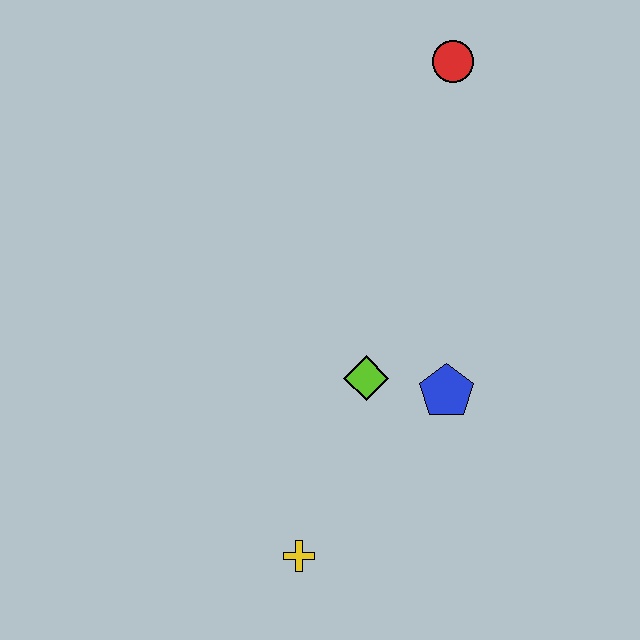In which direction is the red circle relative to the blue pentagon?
The red circle is above the blue pentagon.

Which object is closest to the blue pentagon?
The lime diamond is closest to the blue pentagon.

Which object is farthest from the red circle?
The yellow cross is farthest from the red circle.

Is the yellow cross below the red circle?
Yes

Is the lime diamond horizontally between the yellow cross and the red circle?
Yes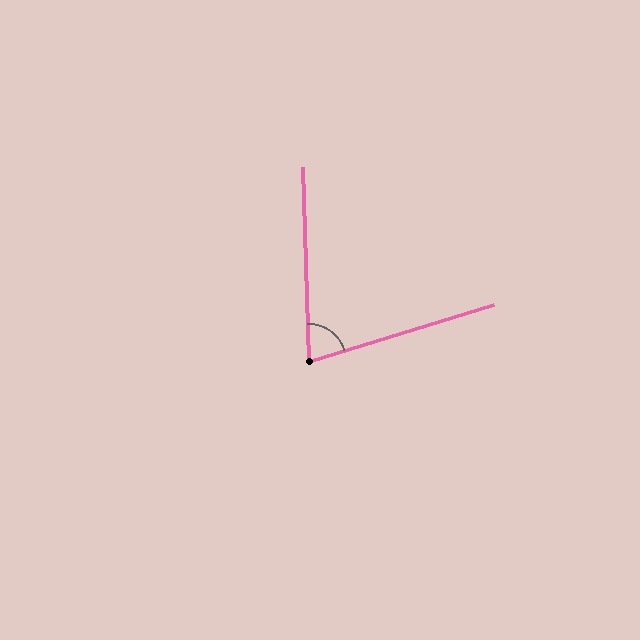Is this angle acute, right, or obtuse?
It is acute.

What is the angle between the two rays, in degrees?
Approximately 75 degrees.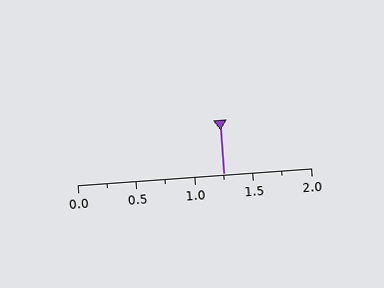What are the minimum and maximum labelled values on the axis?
The axis runs from 0.0 to 2.0.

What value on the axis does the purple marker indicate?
The marker indicates approximately 1.25.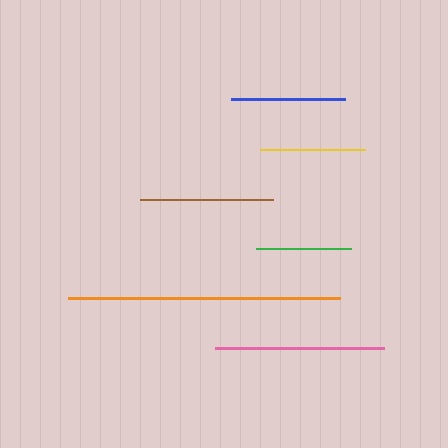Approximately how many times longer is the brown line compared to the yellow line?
The brown line is approximately 1.3 times the length of the yellow line.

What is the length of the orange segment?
The orange segment is approximately 273 pixels long.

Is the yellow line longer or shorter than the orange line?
The orange line is longer than the yellow line.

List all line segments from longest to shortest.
From longest to shortest: orange, pink, brown, blue, yellow, green.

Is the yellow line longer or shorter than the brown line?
The brown line is longer than the yellow line.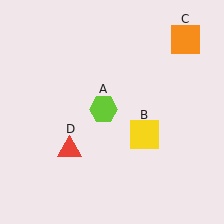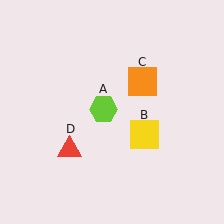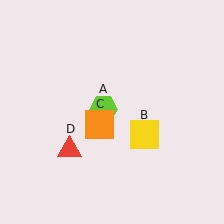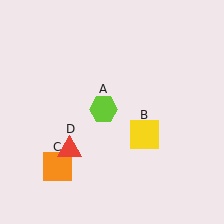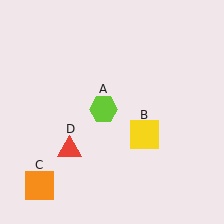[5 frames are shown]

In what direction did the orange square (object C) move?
The orange square (object C) moved down and to the left.